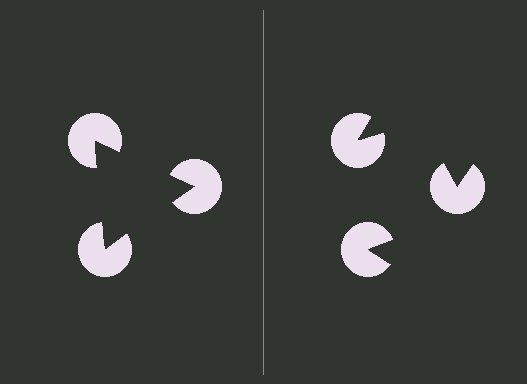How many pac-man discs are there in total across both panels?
6 — 3 on each side.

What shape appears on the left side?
An illusory triangle.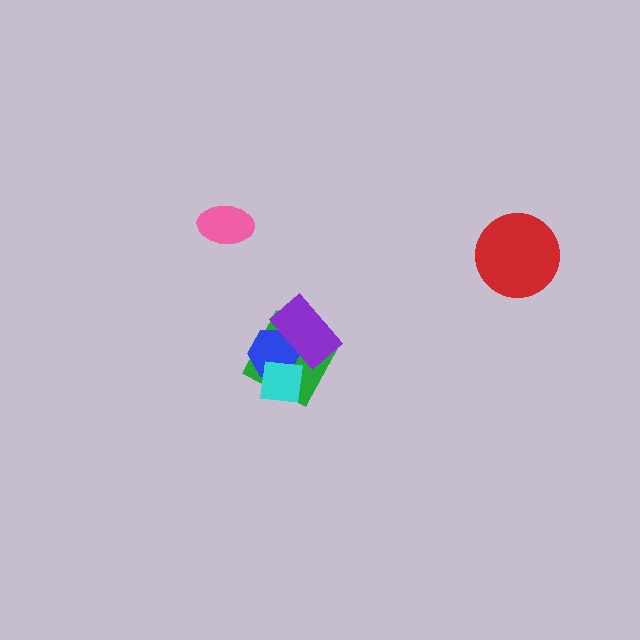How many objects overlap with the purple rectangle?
2 objects overlap with the purple rectangle.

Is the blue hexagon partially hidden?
Yes, it is partially covered by another shape.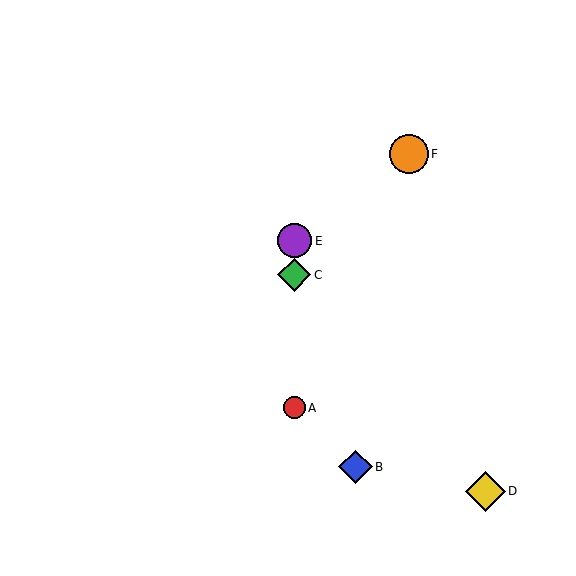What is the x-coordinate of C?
Object C is at x≈294.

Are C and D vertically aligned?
No, C is at x≈294 and D is at x≈485.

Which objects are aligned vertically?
Objects A, C, E are aligned vertically.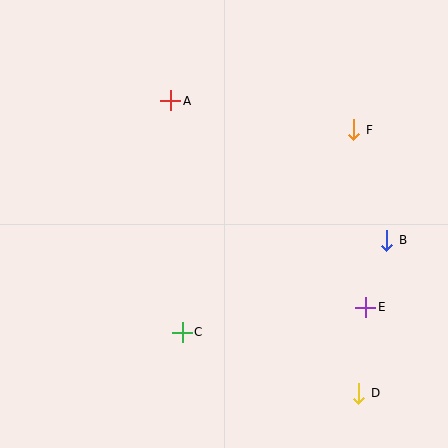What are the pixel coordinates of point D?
Point D is at (359, 393).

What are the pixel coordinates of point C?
Point C is at (182, 332).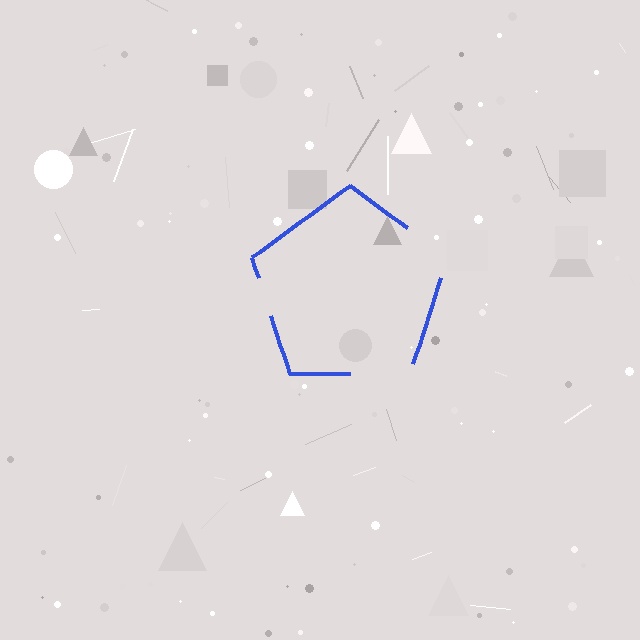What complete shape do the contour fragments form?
The contour fragments form a pentagon.